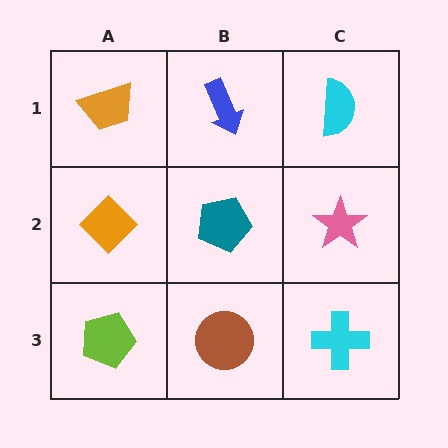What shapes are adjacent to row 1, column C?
A pink star (row 2, column C), a blue arrow (row 1, column B).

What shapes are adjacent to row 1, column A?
An orange diamond (row 2, column A), a blue arrow (row 1, column B).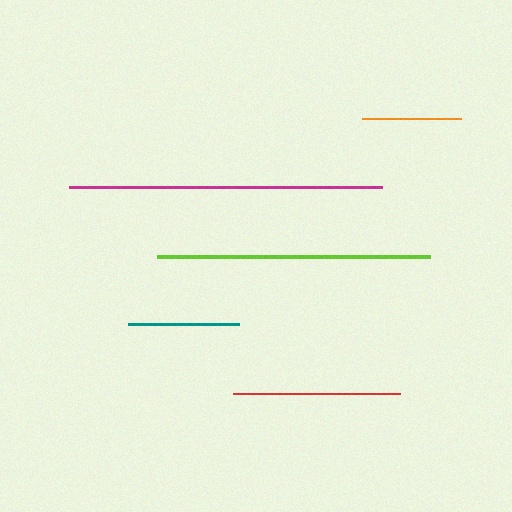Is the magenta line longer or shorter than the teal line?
The magenta line is longer than the teal line.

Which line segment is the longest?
The magenta line is the longest at approximately 313 pixels.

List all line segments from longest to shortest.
From longest to shortest: magenta, lime, red, teal, orange.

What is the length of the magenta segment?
The magenta segment is approximately 313 pixels long.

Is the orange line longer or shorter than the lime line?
The lime line is longer than the orange line.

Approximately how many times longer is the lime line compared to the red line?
The lime line is approximately 1.6 times the length of the red line.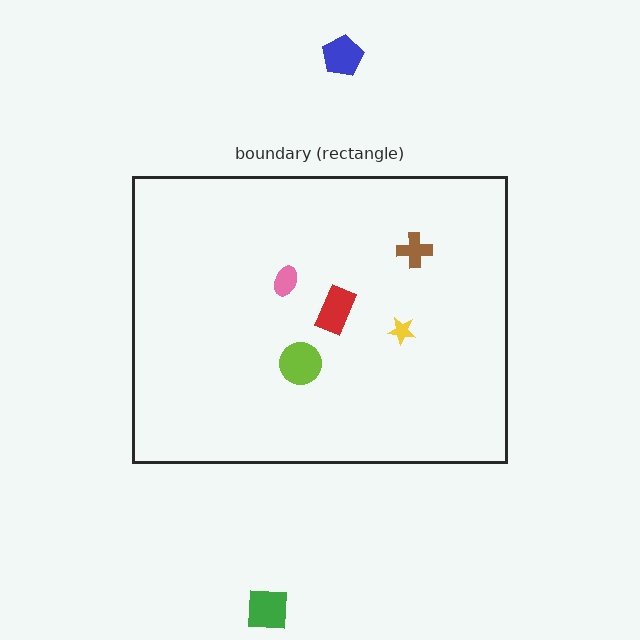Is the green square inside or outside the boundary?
Outside.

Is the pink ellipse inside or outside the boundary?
Inside.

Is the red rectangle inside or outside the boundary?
Inside.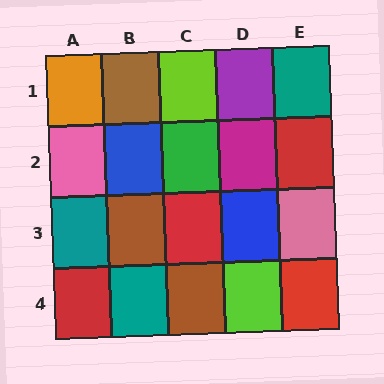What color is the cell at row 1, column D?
Purple.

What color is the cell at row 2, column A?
Pink.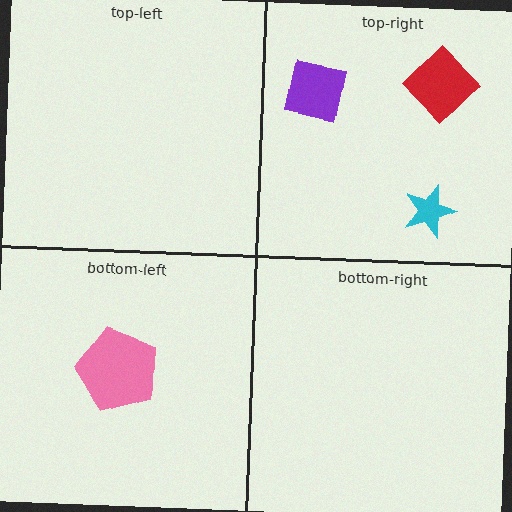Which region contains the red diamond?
The top-right region.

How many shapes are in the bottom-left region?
1.